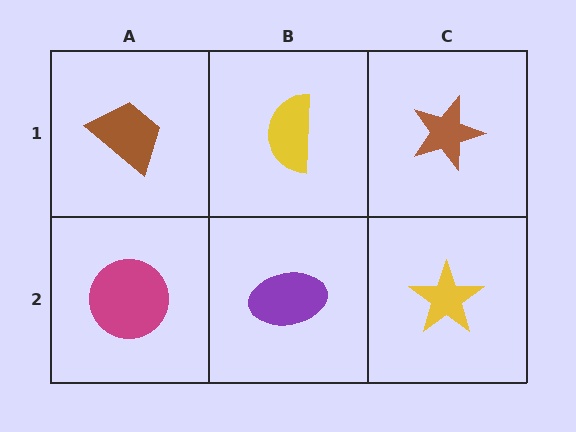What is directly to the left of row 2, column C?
A purple ellipse.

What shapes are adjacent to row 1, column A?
A magenta circle (row 2, column A), a yellow semicircle (row 1, column B).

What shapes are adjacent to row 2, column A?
A brown trapezoid (row 1, column A), a purple ellipse (row 2, column B).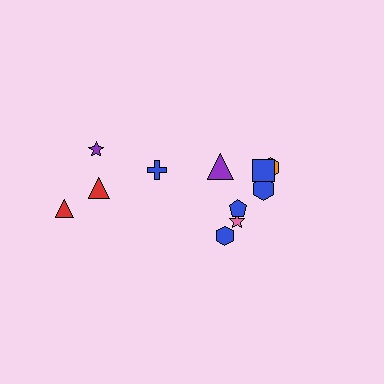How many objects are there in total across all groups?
There are 11 objects.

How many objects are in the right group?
There are 7 objects.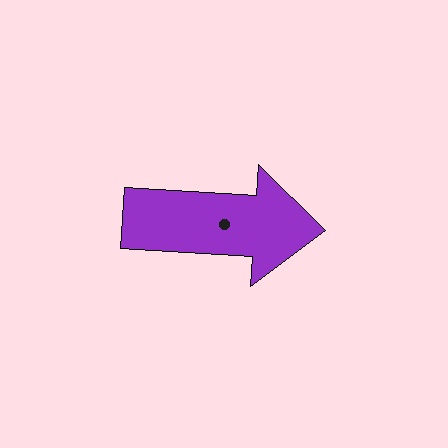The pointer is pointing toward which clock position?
Roughly 3 o'clock.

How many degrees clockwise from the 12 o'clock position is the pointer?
Approximately 93 degrees.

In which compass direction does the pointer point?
East.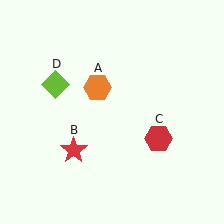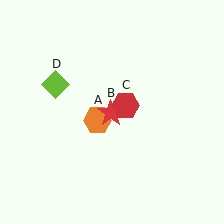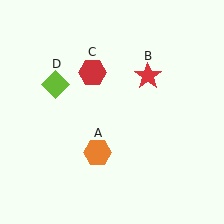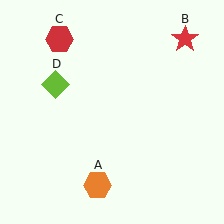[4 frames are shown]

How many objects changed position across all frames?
3 objects changed position: orange hexagon (object A), red star (object B), red hexagon (object C).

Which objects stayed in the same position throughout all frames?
Lime diamond (object D) remained stationary.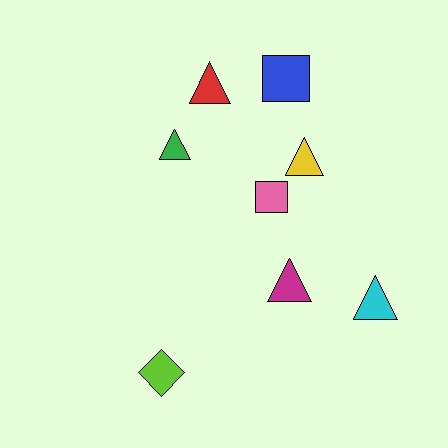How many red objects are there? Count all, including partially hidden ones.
There is 1 red object.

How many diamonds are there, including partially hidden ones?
There is 1 diamond.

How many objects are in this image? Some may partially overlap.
There are 8 objects.